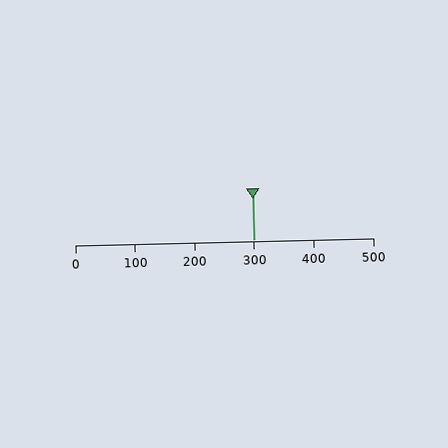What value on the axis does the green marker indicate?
The marker indicates approximately 300.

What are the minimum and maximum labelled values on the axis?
The axis runs from 0 to 500.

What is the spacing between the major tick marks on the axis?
The major ticks are spaced 100 apart.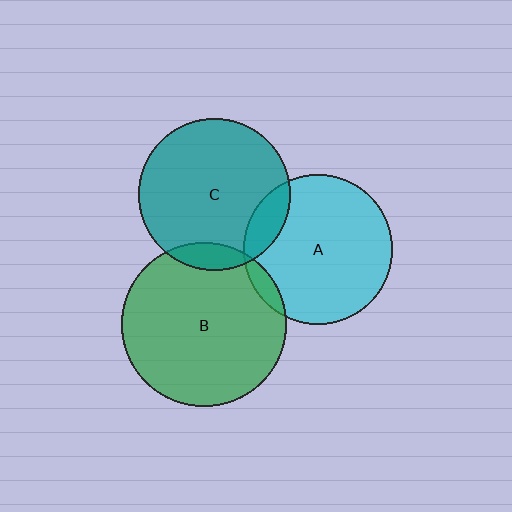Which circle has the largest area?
Circle B (green).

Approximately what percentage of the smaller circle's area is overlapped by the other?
Approximately 10%.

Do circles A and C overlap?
Yes.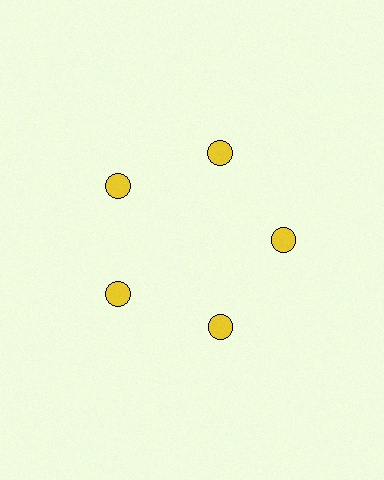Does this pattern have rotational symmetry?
Yes, this pattern has 5-fold rotational symmetry. It looks the same after rotating 72 degrees around the center.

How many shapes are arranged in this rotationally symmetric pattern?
There are 5 shapes, arranged in 5 groups of 1.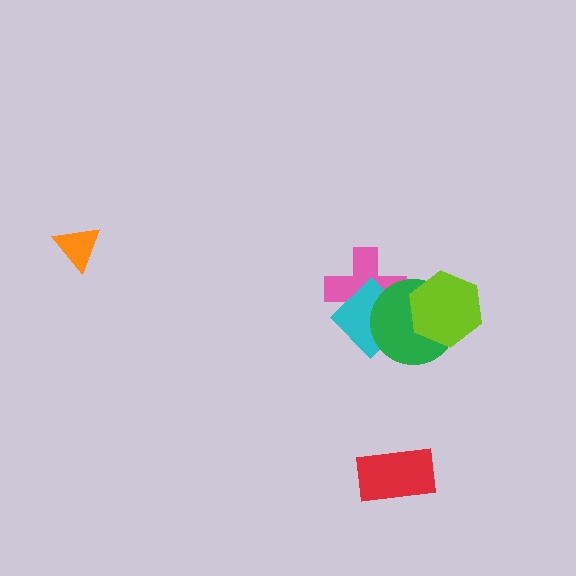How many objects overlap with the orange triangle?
0 objects overlap with the orange triangle.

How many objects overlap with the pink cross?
2 objects overlap with the pink cross.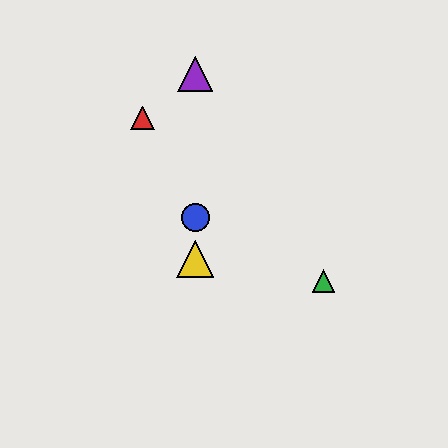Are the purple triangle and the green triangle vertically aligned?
No, the purple triangle is at x≈195 and the green triangle is at x≈323.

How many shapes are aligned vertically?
3 shapes (the blue circle, the yellow triangle, the purple triangle) are aligned vertically.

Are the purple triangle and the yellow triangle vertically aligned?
Yes, both are at x≈195.